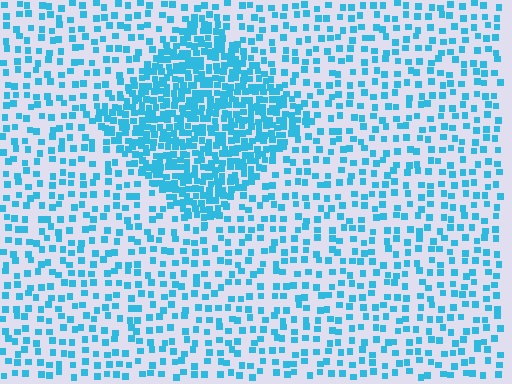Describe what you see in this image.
The image contains small cyan elements arranged at two different densities. A diamond-shaped region is visible where the elements are more densely packed than the surrounding area.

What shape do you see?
I see a diamond.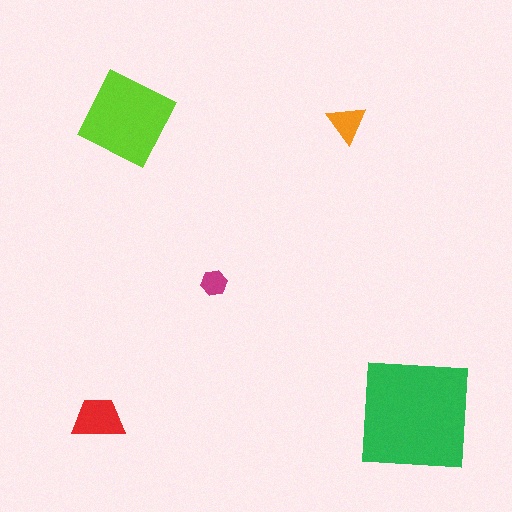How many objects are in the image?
There are 5 objects in the image.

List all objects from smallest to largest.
The magenta hexagon, the orange triangle, the red trapezoid, the lime diamond, the green square.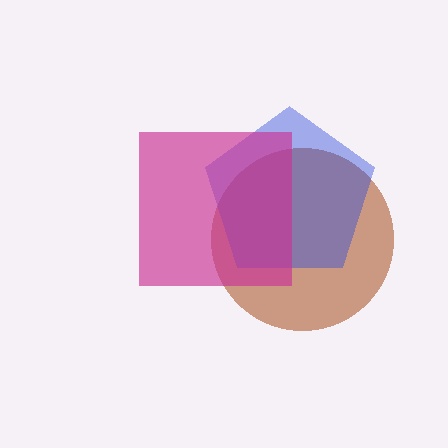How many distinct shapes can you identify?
There are 3 distinct shapes: a brown circle, a blue pentagon, a magenta square.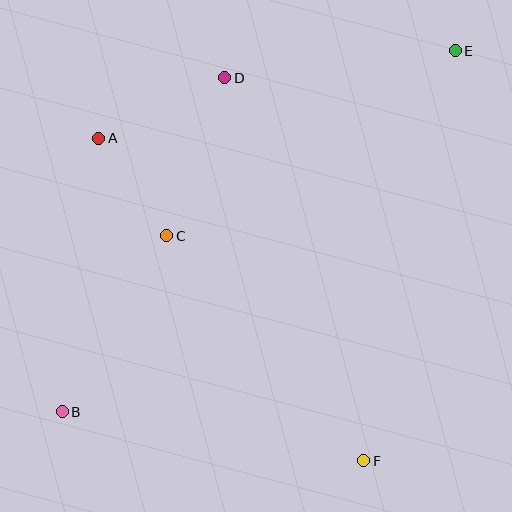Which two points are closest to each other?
Points A and C are closest to each other.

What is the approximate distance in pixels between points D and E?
The distance between D and E is approximately 232 pixels.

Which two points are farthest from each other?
Points B and E are farthest from each other.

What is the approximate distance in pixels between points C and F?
The distance between C and F is approximately 299 pixels.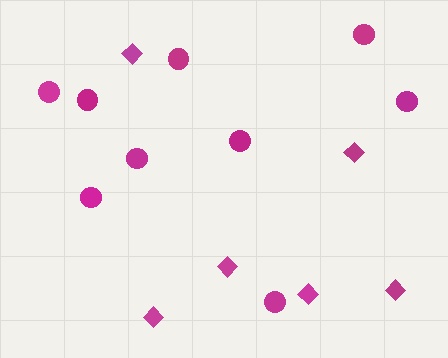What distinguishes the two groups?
There are 2 groups: one group of diamonds (6) and one group of circles (9).